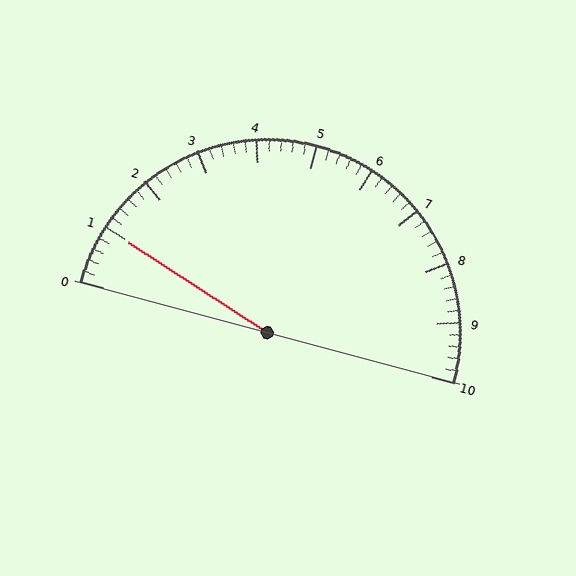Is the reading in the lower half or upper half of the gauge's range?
The reading is in the lower half of the range (0 to 10).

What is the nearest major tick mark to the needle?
The nearest major tick mark is 1.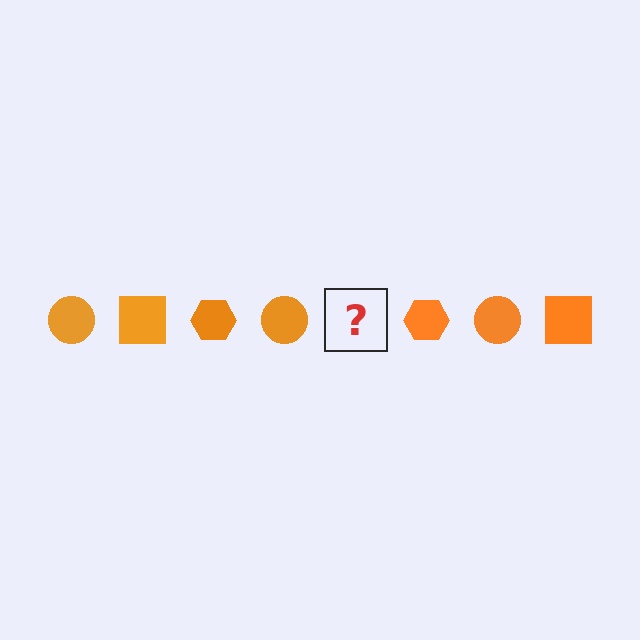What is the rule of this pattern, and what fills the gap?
The rule is that the pattern cycles through circle, square, hexagon shapes in orange. The gap should be filled with an orange square.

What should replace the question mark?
The question mark should be replaced with an orange square.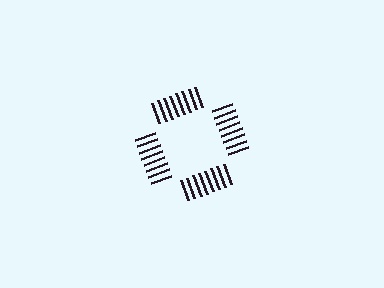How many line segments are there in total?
32 — 8 along each of the 4 edges.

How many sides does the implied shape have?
4 sides — the line-ends trace a square.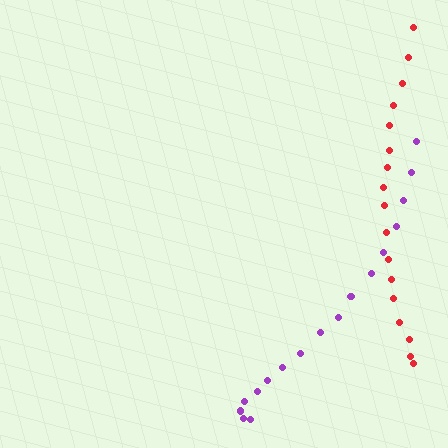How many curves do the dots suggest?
There are 2 distinct paths.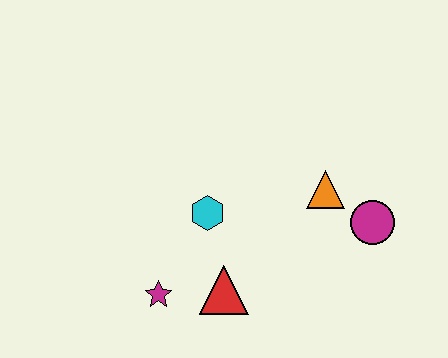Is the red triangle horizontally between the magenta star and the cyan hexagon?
No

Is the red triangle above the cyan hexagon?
No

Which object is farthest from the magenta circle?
The magenta star is farthest from the magenta circle.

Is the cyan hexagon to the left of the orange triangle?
Yes